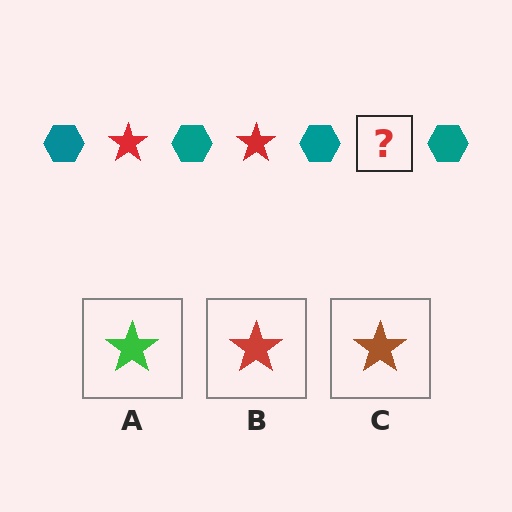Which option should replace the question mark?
Option B.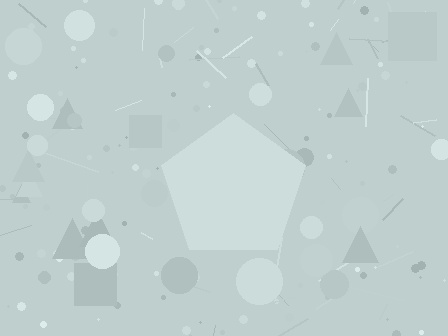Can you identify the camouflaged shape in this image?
The camouflaged shape is a pentagon.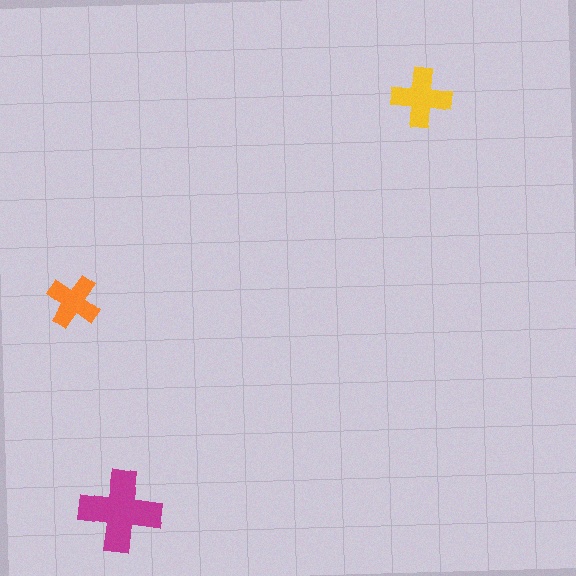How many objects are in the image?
There are 3 objects in the image.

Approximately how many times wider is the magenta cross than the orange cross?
About 1.5 times wider.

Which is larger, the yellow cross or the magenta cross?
The magenta one.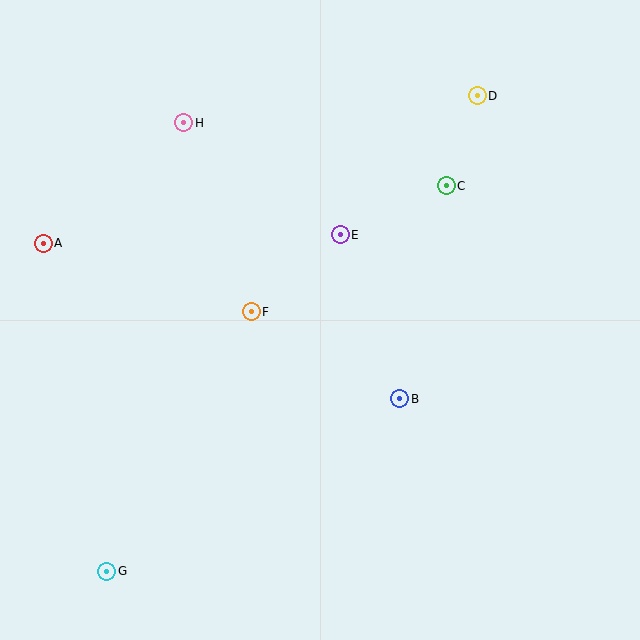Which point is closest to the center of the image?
Point F at (251, 312) is closest to the center.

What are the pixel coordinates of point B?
Point B is at (400, 399).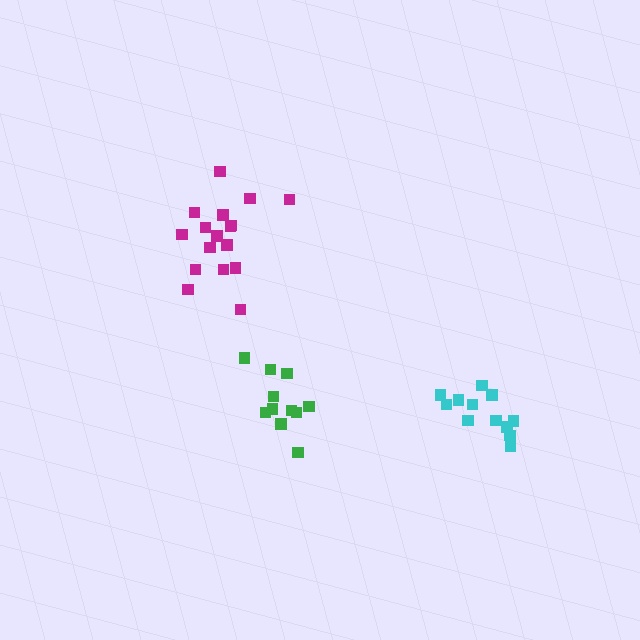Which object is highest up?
The magenta cluster is topmost.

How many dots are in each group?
Group 1: 12 dots, Group 2: 17 dots, Group 3: 11 dots (40 total).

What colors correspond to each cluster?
The clusters are colored: cyan, magenta, green.